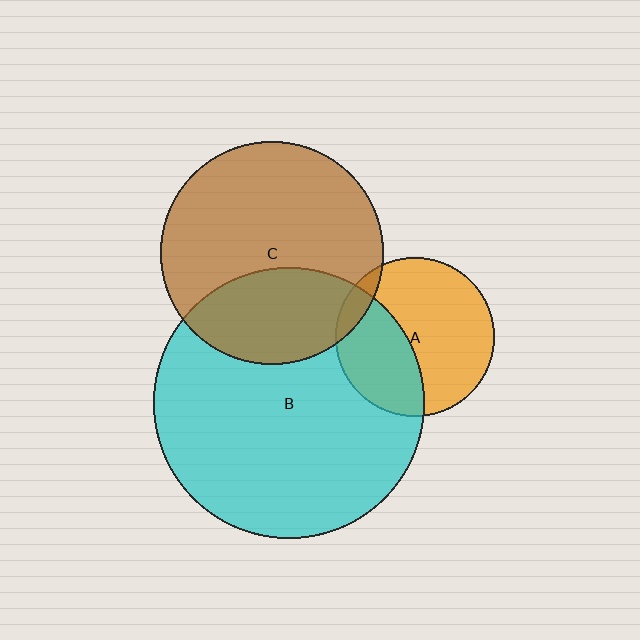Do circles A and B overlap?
Yes.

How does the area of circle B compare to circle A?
Approximately 2.9 times.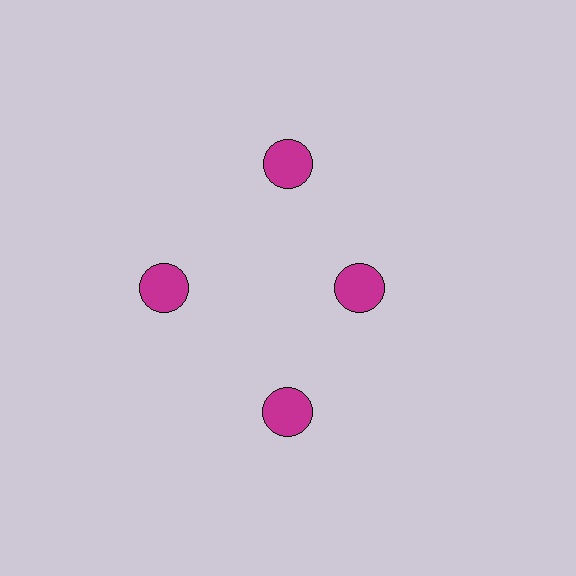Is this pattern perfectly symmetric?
No. The 4 magenta circles are arranged in a ring, but one element near the 3 o'clock position is pulled inward toward the center, breaking the 4-fold rotational symmetry.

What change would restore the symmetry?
The symmetry would be restored by moving it outward, back onto the ring so that all 4 circles sit at equal angles and equal distance from the center.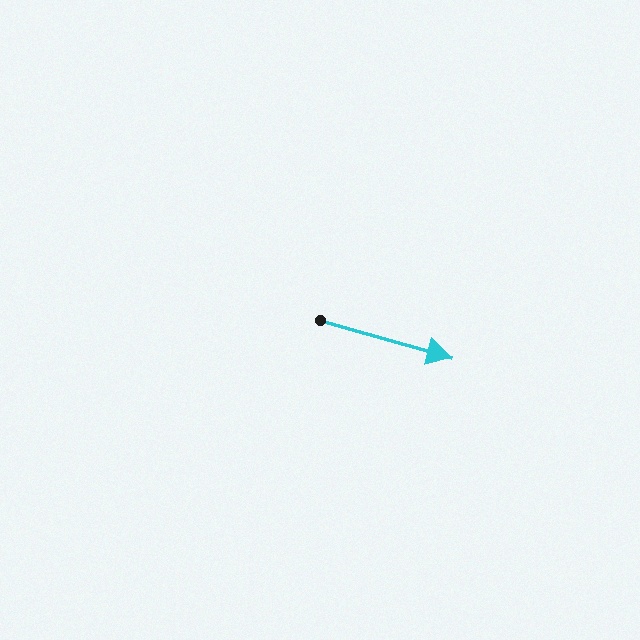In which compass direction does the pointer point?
East.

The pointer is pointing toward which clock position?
Roughly 4 o'clock.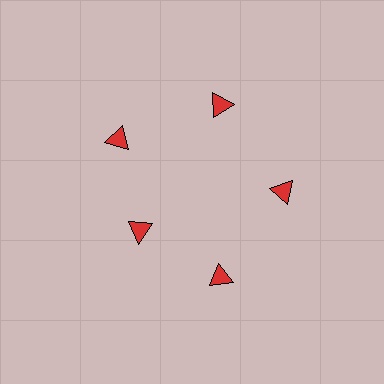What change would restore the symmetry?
The symmetry would be restored by moving it outward, back onto the ring so that all 5 triangles sit at equal angles and equal distance from the center.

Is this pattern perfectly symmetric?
No. The 5 red triangles are arranged in a ring, but one element near the 8 o'clock position is pulled inward toward the center, breaking the 5-fold rotational symmetry.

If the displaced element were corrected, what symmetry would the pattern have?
It would have 5-fold rotational symmetry — the pattern would map onto itself every 72 degrees.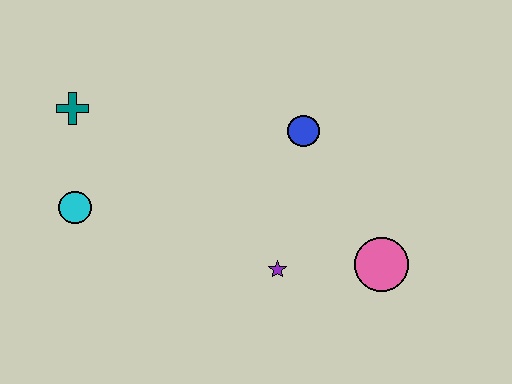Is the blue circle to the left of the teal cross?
No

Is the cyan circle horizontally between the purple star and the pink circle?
No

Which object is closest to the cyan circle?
The teal cross is closest to the cyan circle.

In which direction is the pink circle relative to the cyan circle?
The pink circle is to the right of the cyan circle.